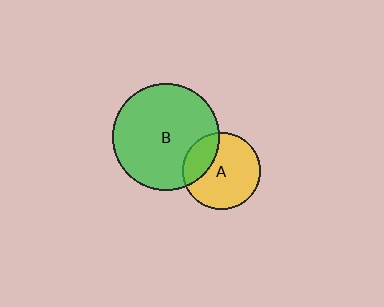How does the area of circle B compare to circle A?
Approximately 1.9 times.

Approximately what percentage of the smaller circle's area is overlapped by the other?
Approximately 25%.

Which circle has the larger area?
Circle B (green).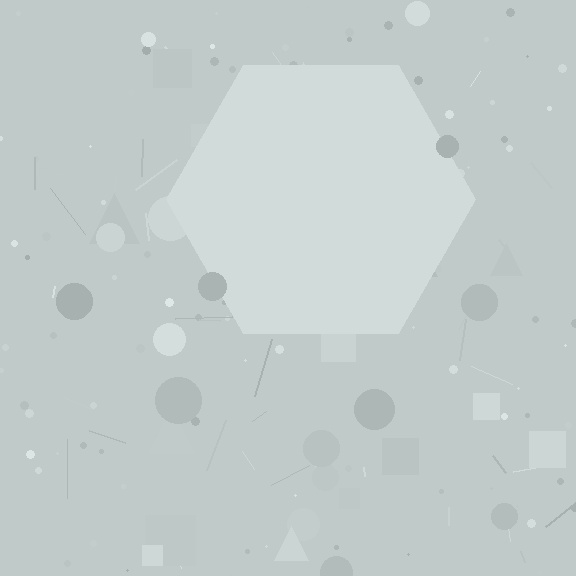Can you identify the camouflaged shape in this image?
The camouflaged shape is a hexagon.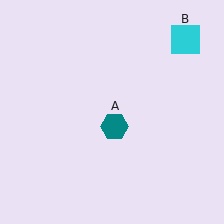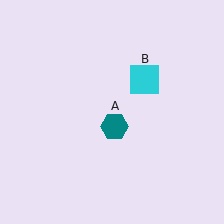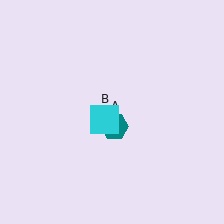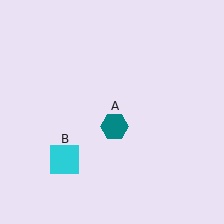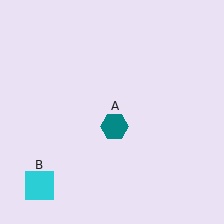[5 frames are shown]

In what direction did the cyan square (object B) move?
The cyan square (object B) moved down and to the left.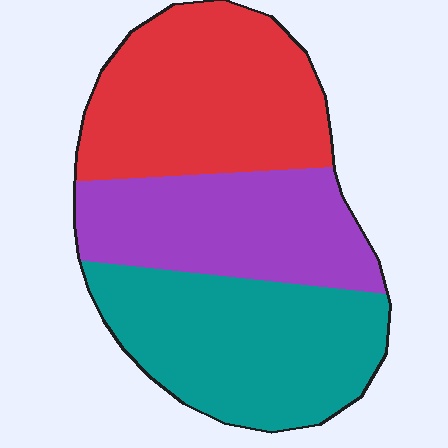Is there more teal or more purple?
Teal.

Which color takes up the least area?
Purple, at roughly 30%.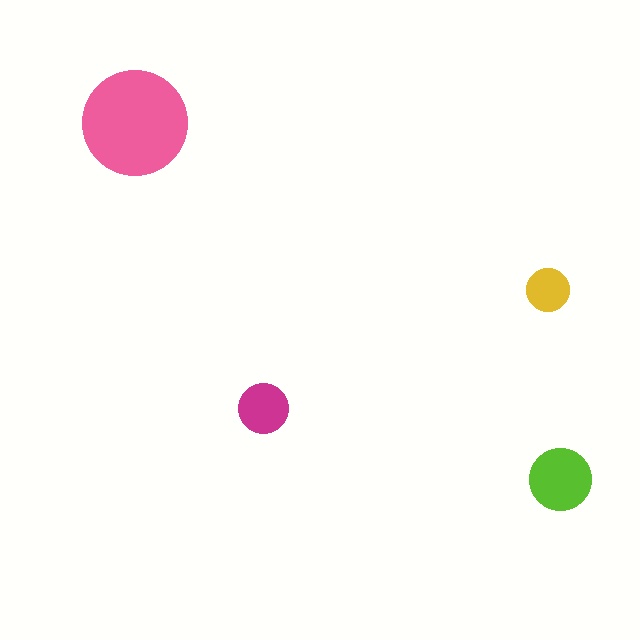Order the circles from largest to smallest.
the pink one, the lime one, the magenta one, the yellow one.